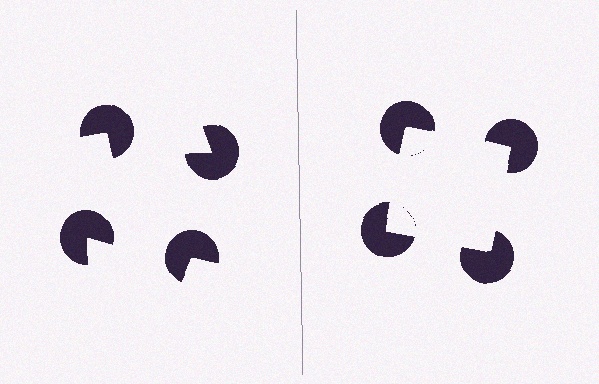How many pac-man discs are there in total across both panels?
8 — 4 on each side.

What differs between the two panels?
The pac-man discs are positioned identically on both sides; only the wedge orientations differ. On the right they align to a square; on the left they are misaligned.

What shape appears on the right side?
An illusory square.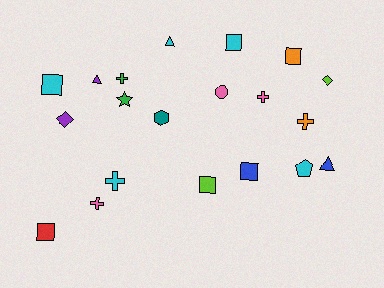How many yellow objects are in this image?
There are no yellow objects.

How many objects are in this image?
There are 20 objects.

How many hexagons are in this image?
There is 1 hexagon.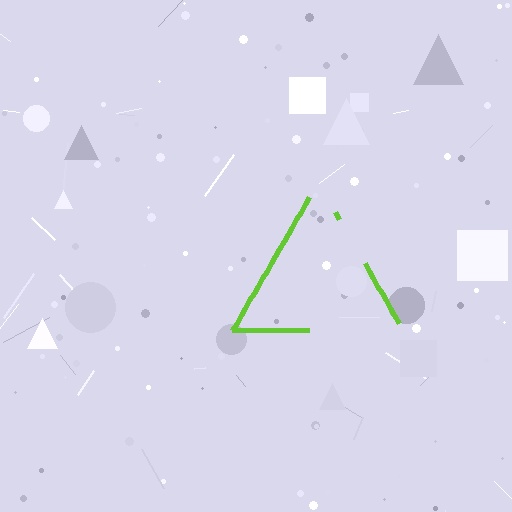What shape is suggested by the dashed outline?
The dashed outline suggests a triangle.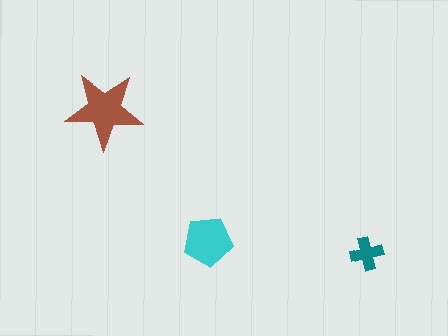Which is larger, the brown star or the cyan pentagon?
The brown star.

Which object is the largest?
The brown star.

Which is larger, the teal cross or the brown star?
The brown star.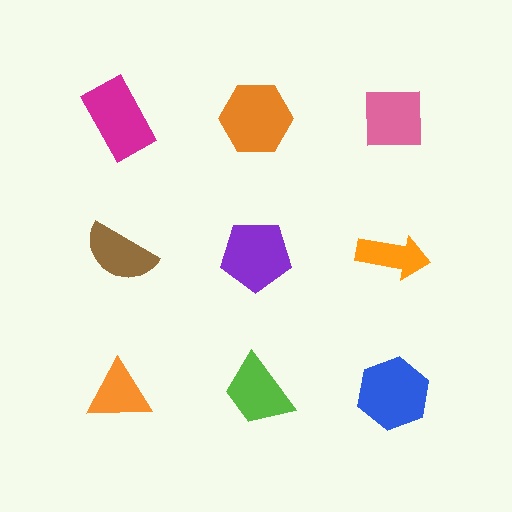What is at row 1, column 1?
A magenta rectangle.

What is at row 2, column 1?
A brown semicircle.